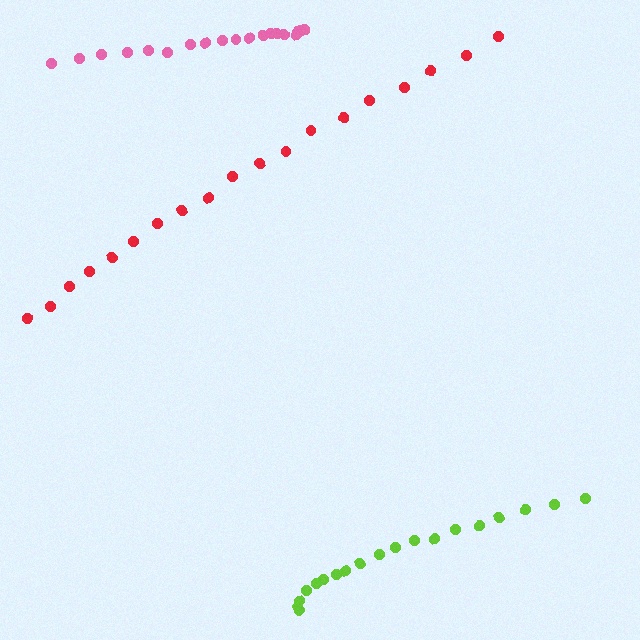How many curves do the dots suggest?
There are 3 distinct paths.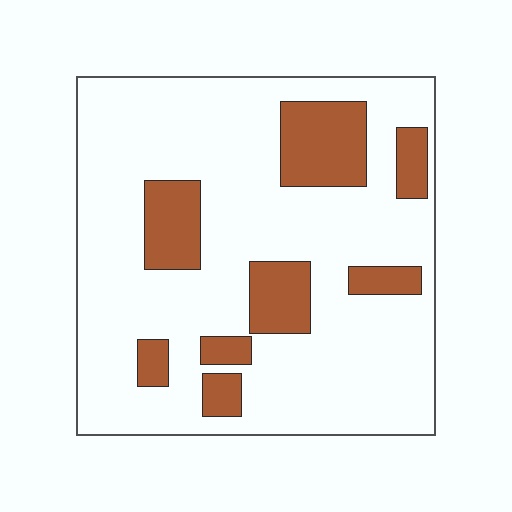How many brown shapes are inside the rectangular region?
8.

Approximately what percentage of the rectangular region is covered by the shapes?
Approximately 20%.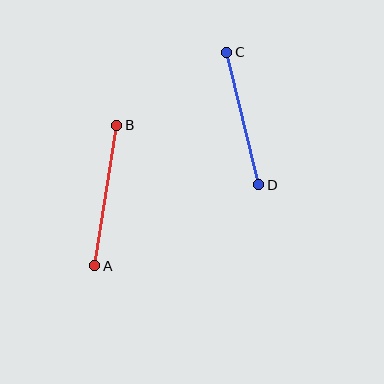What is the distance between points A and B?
The distance is approximately 142 pixels.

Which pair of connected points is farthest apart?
Points A and B are farthest apart.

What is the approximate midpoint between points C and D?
The midpoint is at approximately (243, 119) pixels.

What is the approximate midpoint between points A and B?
The midpoint is at approximately (106, 196) pixels.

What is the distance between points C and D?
The distance is approximately 136 pixels.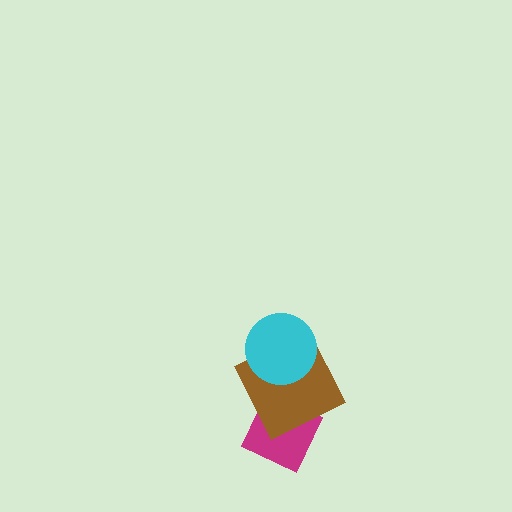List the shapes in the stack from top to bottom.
From top to bottom: the cyan circle, the brown square, the magenta diamond.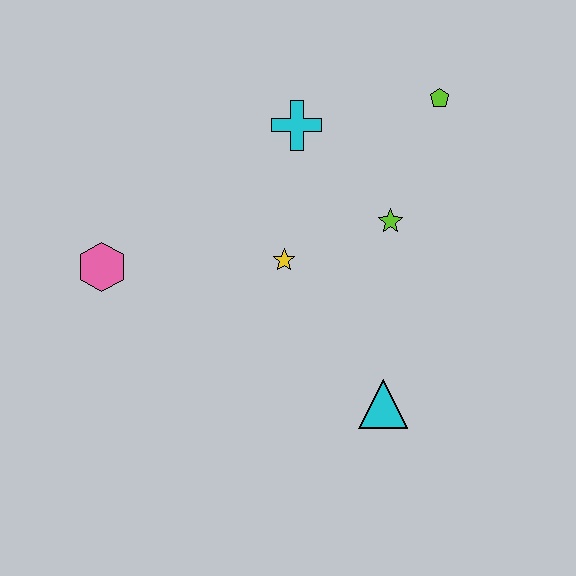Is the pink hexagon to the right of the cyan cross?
No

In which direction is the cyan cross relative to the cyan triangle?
The cyan cross is above the cyan triangle.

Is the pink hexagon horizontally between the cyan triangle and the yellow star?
No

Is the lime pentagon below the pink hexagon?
No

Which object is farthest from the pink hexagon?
The lime pentagon is farthest from the pink hexagon.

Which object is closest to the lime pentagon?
The lime star is closest to the lime pentagon.